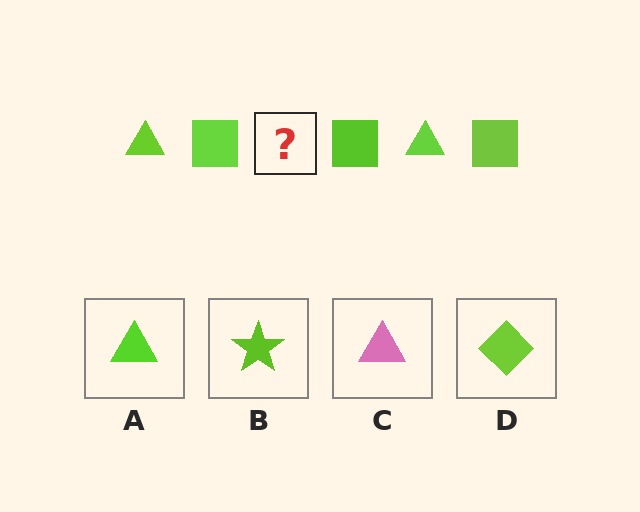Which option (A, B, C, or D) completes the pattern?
A.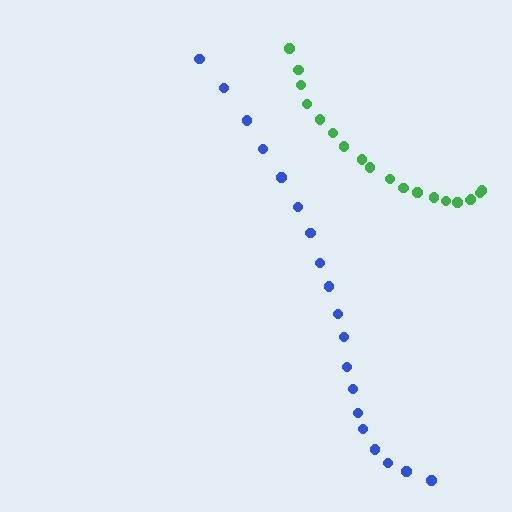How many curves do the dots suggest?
There are 2 distinct paths.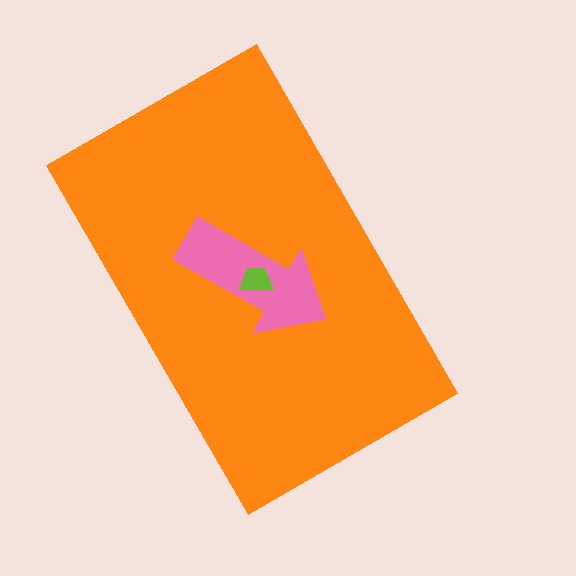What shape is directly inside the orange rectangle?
The pink arrow.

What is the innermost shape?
The lime trapezoid.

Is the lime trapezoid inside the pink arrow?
Yes.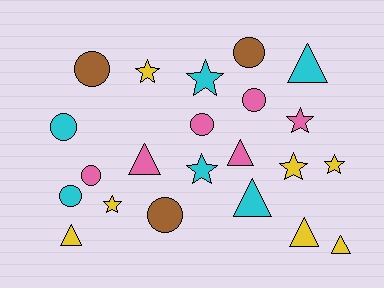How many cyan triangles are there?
There are 2 cyan triangles.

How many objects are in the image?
There are 22 objects.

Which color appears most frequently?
Yellow, with 7 objects.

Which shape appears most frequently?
Circle, with 8 objects.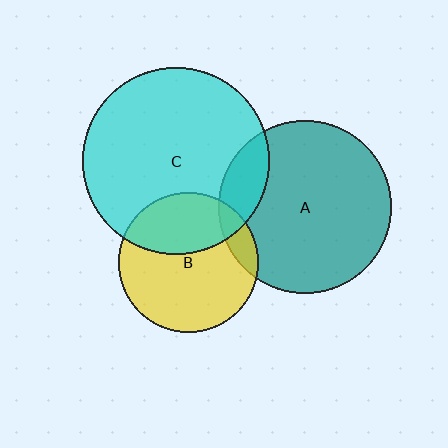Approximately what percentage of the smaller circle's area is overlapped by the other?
Approximately 35%.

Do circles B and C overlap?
Yes.